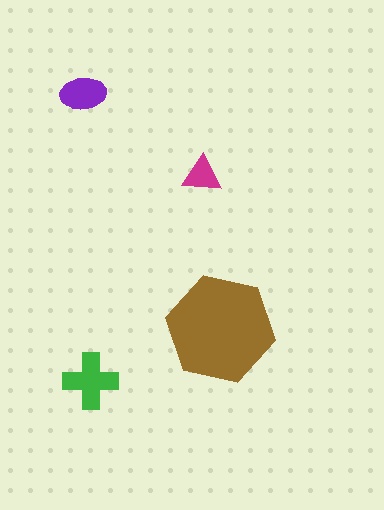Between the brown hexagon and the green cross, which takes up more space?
The brown hexagon.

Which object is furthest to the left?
The purple ellipse is leftmost.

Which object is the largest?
The brown hexagon.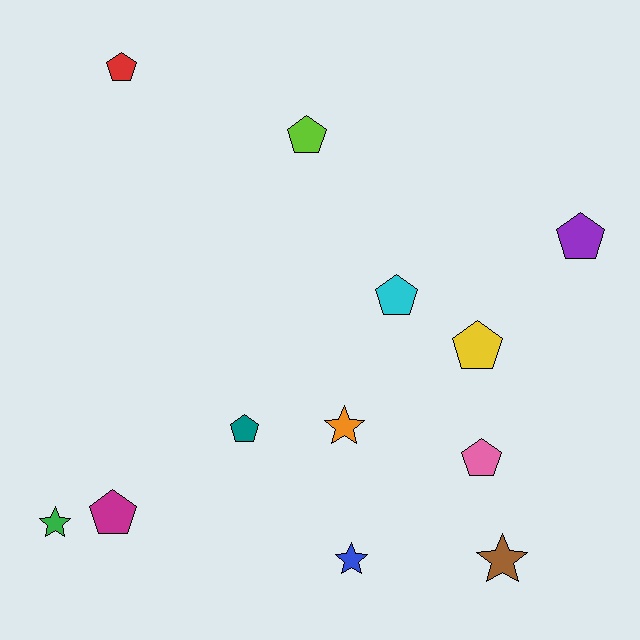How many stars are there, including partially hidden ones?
There are 4 stars.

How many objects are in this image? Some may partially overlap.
There are 12 objects.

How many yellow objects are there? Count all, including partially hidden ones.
There is 1 yellow object.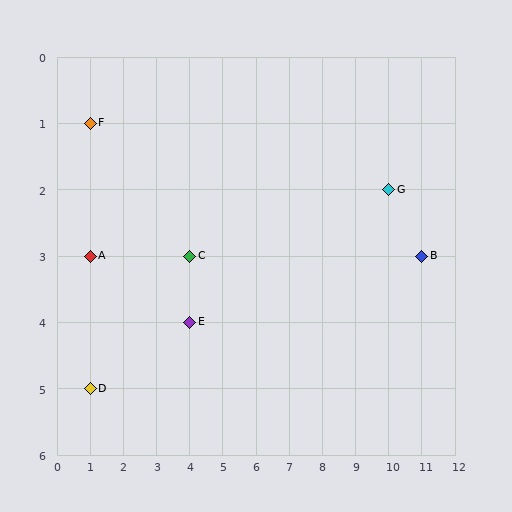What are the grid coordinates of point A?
Point A is at grid coordinates (1, 3).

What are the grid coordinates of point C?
Point C is at grid coordinates (4, 3).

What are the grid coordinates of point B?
Point B is at grid coordinates (11, 3).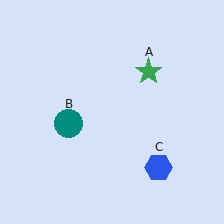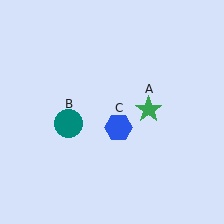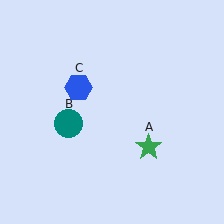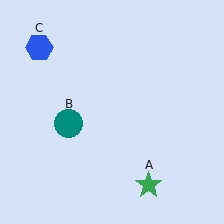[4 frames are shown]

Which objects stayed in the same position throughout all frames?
Teal circle (object B) remained stationary.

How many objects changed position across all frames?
2 objects changed position: green star (object A), blue hexagon (object C).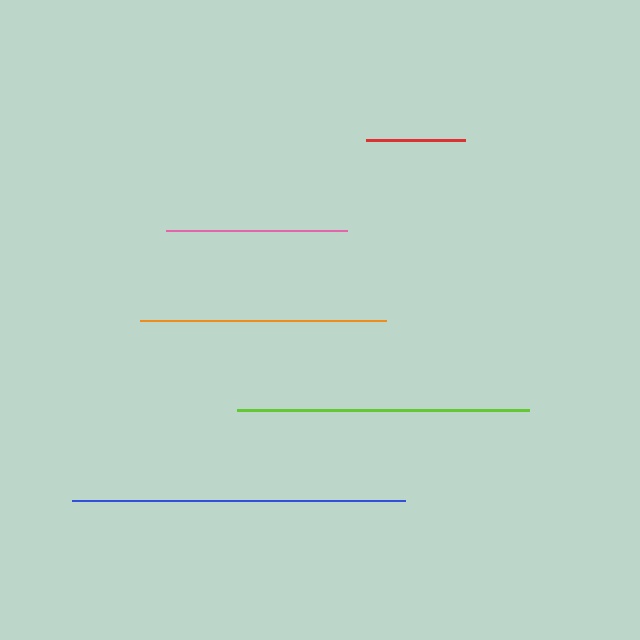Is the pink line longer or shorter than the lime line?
The lime line is longer than the pink line.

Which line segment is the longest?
The blue line is the longest at approximately 333 pixels.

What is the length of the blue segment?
The blue segment is approximately 333 pixels long.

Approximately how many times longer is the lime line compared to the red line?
The lime line is approximately 3.0 times the length of the red line.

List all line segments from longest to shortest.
From longest to shortest: blue, lime, orange, pink, red.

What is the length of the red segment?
The red segment is approximately 99 pixels long.